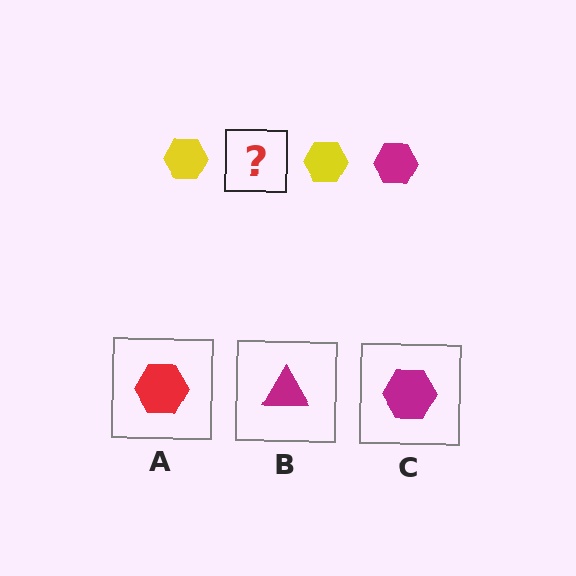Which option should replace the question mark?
Option C.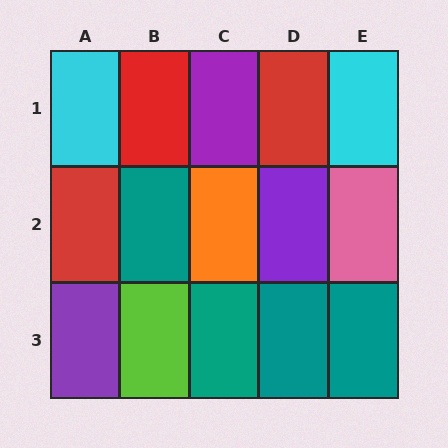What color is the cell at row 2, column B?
Teal.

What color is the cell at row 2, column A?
Red.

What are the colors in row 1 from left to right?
Cyan, red, purple, red, cyan.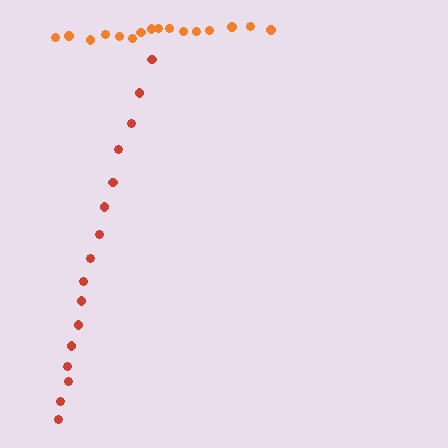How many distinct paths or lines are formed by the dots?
There are 2 distinct paths.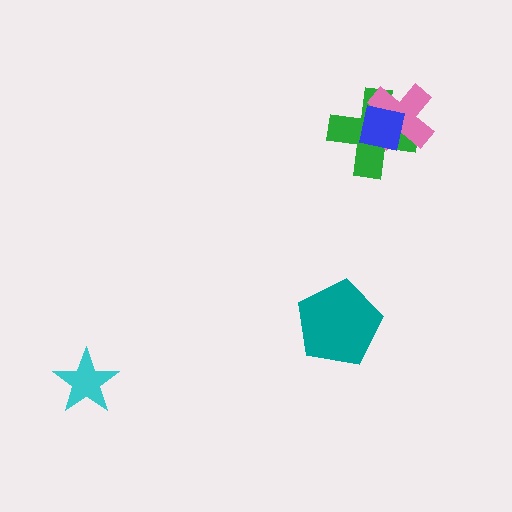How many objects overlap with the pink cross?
2 objects overlap with the pink cross.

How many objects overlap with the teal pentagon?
0 objects overlap with the teal pentagon.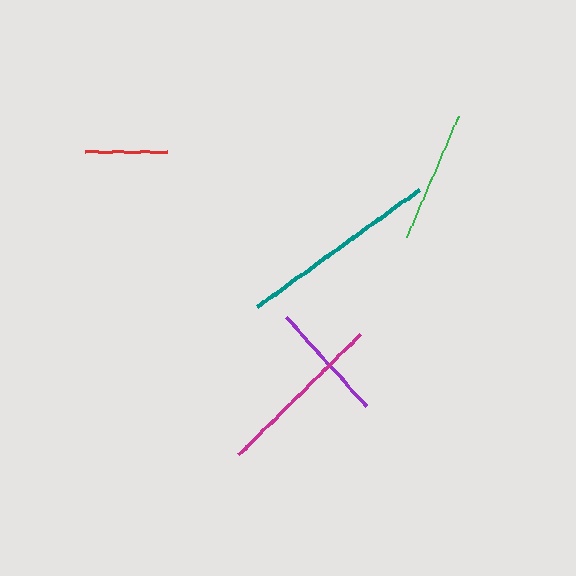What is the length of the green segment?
The green segment is approximately 132 pixels long.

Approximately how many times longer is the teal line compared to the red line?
The teal line is approximately 2.4 times the length of the red line.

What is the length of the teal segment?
The teal segment is approximately 199 pixels long.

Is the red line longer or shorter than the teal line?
The teal line is longer than the red line.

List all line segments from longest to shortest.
From longest to shortest: teal, magenta, green, purple, red.